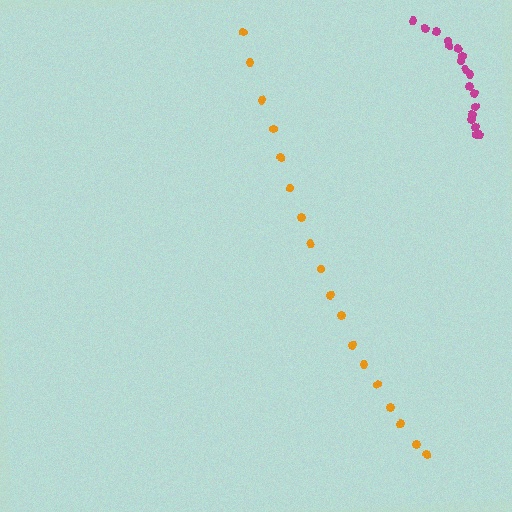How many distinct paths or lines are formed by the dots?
There are 2 distinct paths.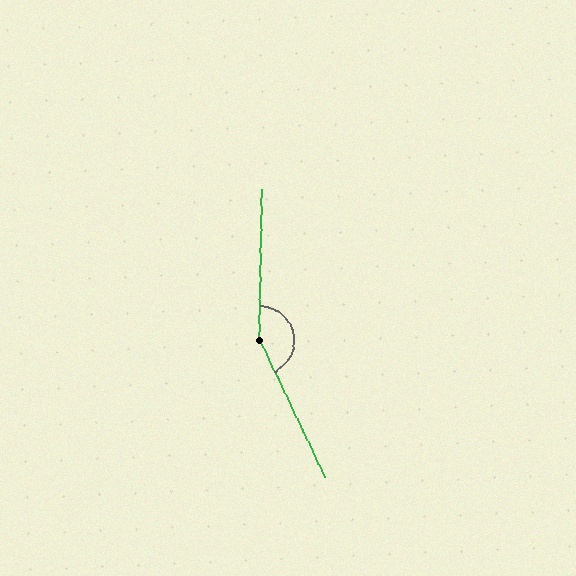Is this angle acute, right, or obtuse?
It is obtuse.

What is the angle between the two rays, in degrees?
Approximately 154 degrees.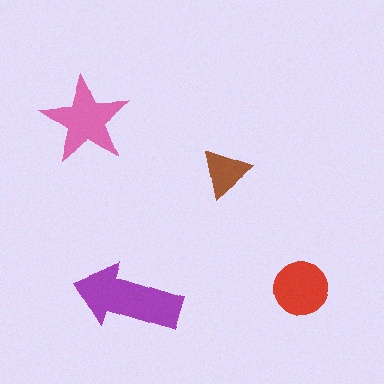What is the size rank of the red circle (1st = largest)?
3rd.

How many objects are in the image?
There are 4 objects in the image.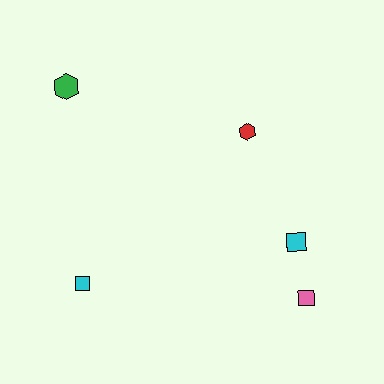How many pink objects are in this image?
There is 1 pink object.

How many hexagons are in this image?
There are 2 hexagons.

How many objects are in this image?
There are 5 objects.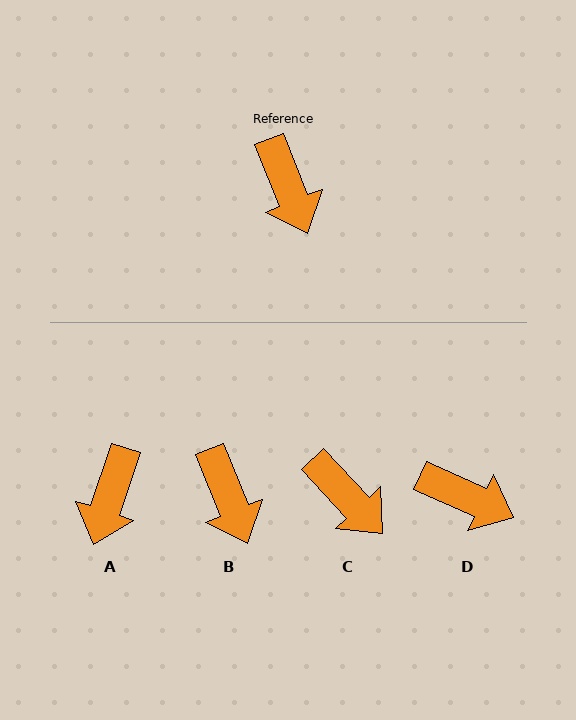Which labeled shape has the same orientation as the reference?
B.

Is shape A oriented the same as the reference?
No, it is off by about 41 degrees.